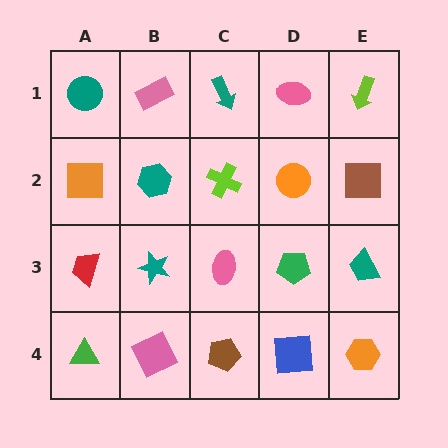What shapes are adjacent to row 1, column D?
An orange circle (row 2, column D), a teal arrow (row 1, column C), a lime arrow (row 1, column E).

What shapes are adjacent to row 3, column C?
A lime cross (row 2, column C), a brown pentagon (row 4, column C), a teal star (row 3, column B), a green pentagon (row 3, column D).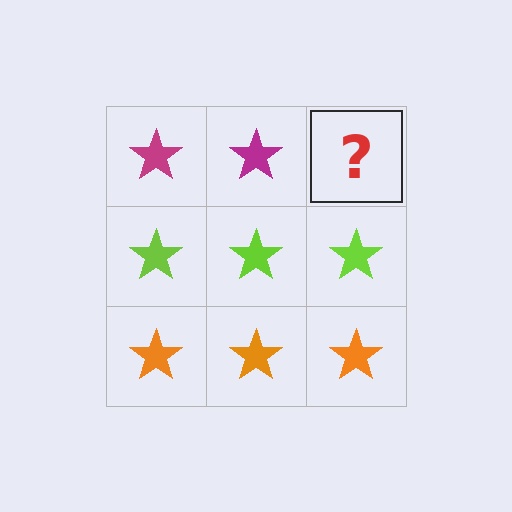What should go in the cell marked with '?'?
The missing cell should contain a magenta star.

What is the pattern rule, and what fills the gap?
The rule is that each row has a consistent color. The gap should be filled with a magenta star.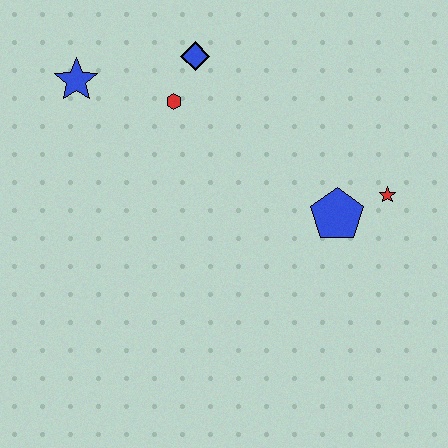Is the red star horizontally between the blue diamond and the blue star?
No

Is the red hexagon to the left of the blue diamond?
Yes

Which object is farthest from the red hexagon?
The red star is farthest from the red hexagon.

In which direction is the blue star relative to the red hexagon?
The blue star is to the left of the red hexagon.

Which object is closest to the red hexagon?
The blue diamond is closest to the red hexagon.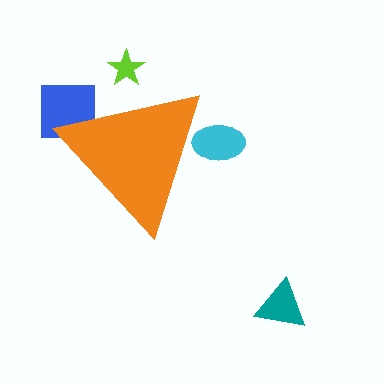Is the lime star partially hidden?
Yes, the lime star is partially hidden behind the orange triangle.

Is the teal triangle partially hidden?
No, the teal triangle is fully visible.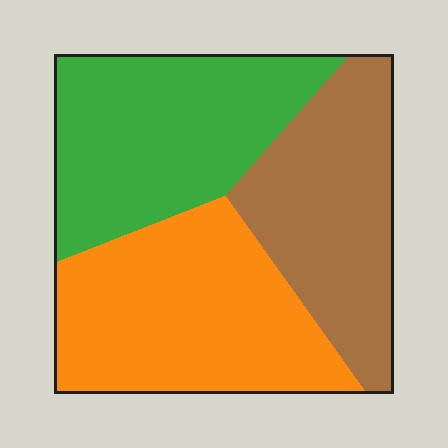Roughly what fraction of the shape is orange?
Orange covers around 35% of the shape.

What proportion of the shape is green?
Green takes up about one third (1/3) of the shape.